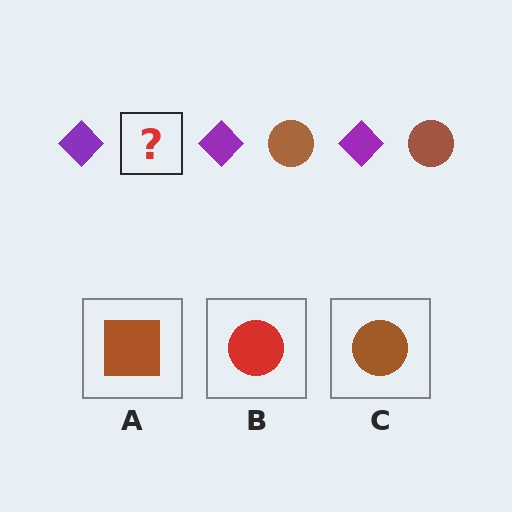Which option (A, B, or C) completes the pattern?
C.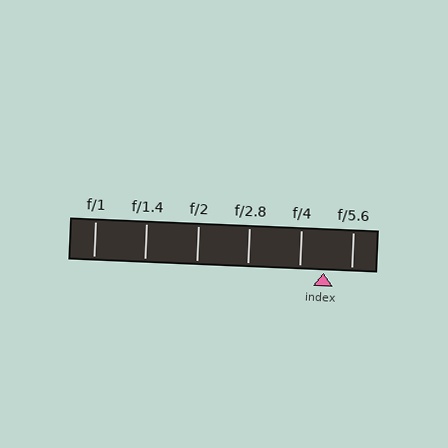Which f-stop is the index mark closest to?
The index mark is closest to f/4.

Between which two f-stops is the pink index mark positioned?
The index mark is between f/4 and f/5.6.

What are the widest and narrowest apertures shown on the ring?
The widest aperture shown is f/1 and the narrowest is f/5.6.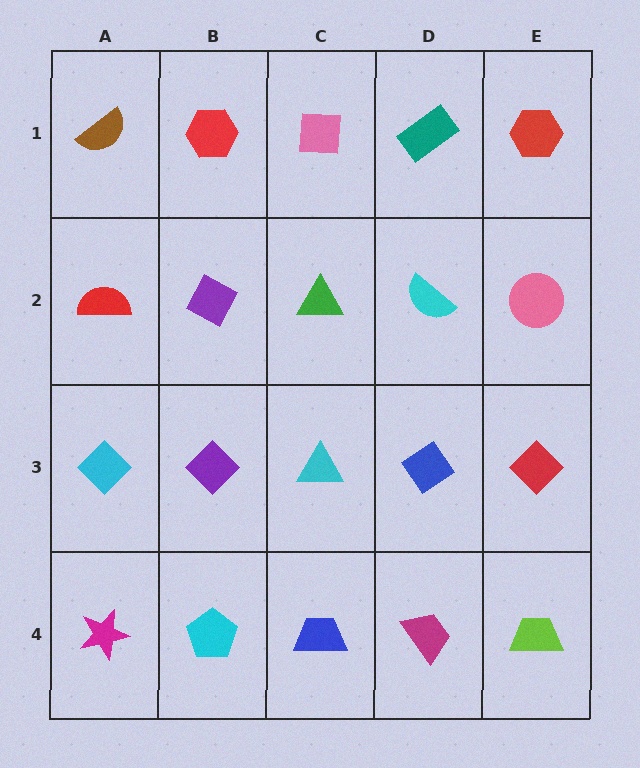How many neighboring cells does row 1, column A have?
2.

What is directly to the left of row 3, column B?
A cyan diamond.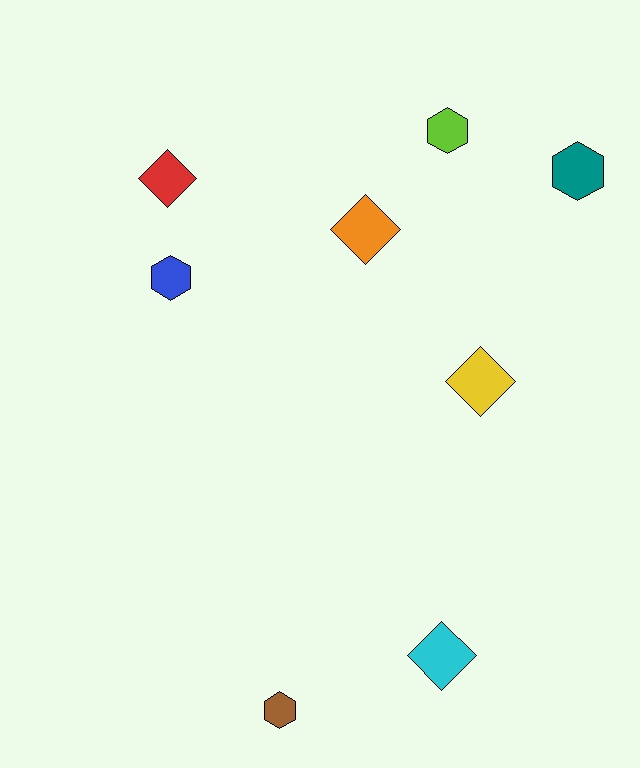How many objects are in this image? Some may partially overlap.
There are 8 objects.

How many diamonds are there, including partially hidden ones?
There are 4 diamonds.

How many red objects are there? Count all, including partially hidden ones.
There is 1 red object.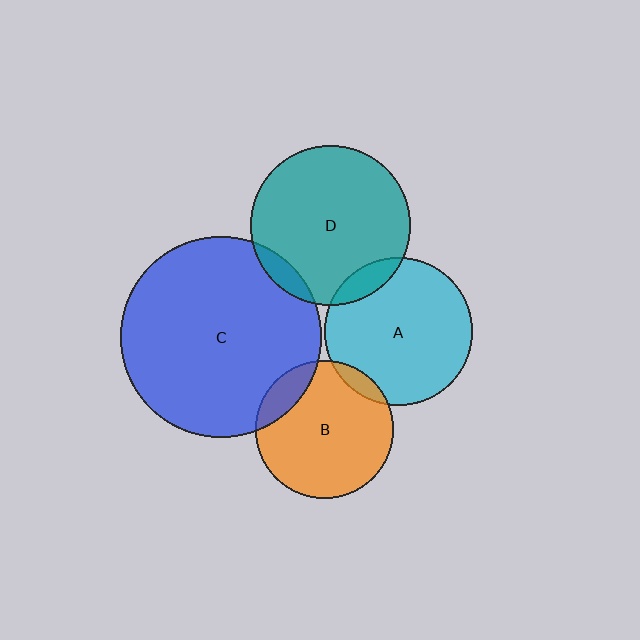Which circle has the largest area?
Circle C (blue).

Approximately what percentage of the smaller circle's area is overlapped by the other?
Approximately 15%.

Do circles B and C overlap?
Yes.